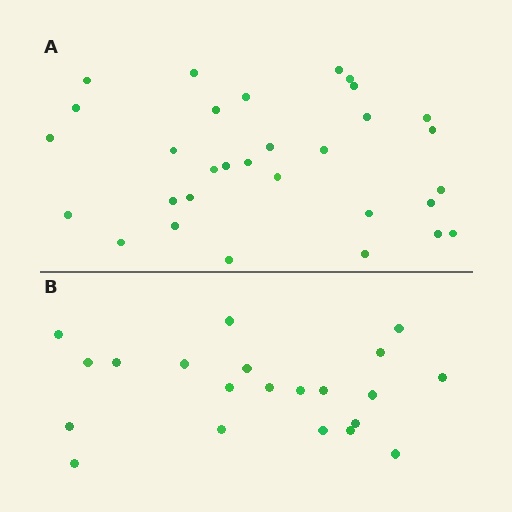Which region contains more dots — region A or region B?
Region A (the top region) has more dots.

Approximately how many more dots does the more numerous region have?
Region A has roughly 10 or so more dots than region B.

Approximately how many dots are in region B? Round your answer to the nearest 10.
About 20 dots. (The exact count is 21, which rounds to 20.)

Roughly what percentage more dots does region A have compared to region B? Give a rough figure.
About 50% more.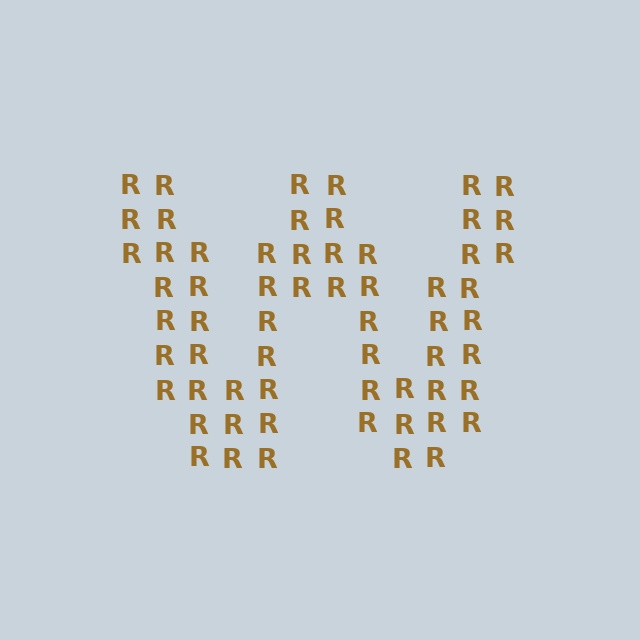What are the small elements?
The small elements are letter R's.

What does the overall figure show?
The overall figure shows the letter W.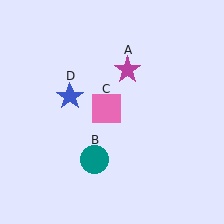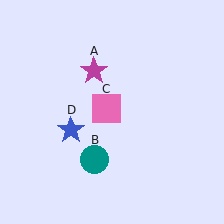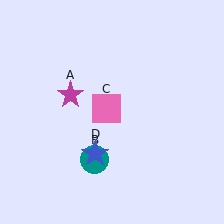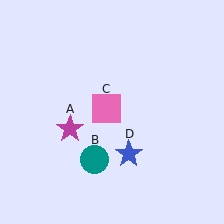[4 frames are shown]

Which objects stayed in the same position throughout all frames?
Teal circle (object B) and pink square (object C) remained stationary.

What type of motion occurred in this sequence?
The magenta star (object A), blue star (object D) rotated counterclockwise around the center of the scene.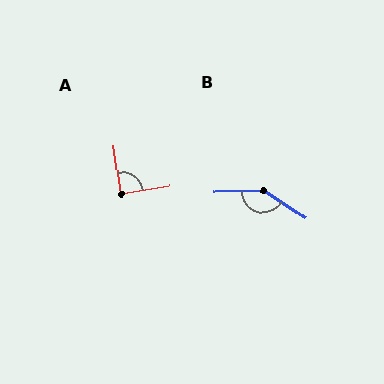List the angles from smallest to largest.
A (89°), B (147°).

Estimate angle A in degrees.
Approximately 89 degrees.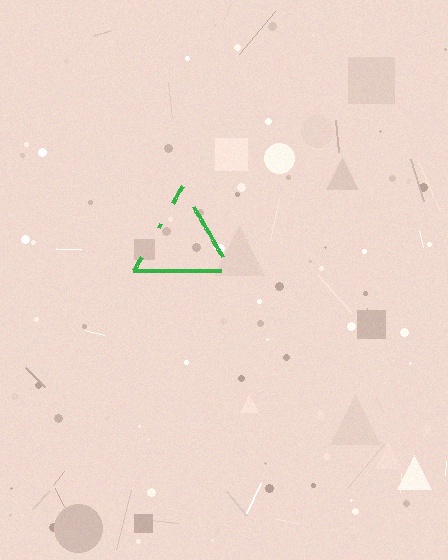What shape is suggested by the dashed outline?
The dashed outline suggests a triangle.